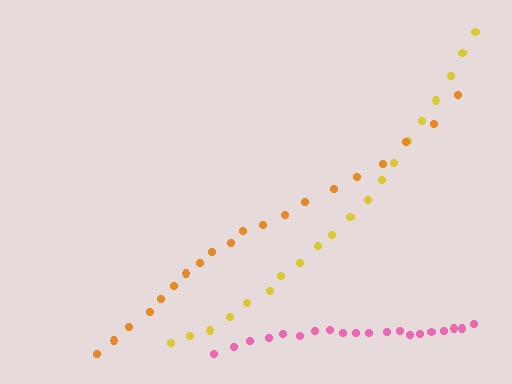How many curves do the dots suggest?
There are 3 distinct paths.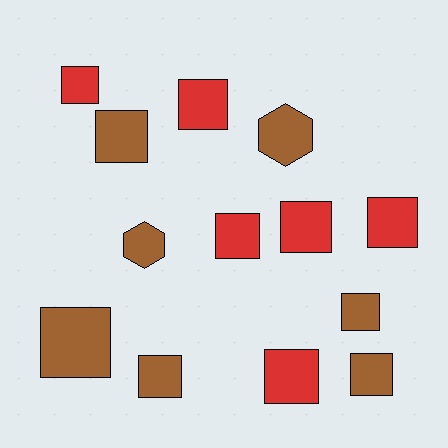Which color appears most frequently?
Brown, with 7 objects.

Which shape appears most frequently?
Square, with 11 objects.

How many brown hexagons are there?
There are 2 brown hexagons.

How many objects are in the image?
There are 13 objects.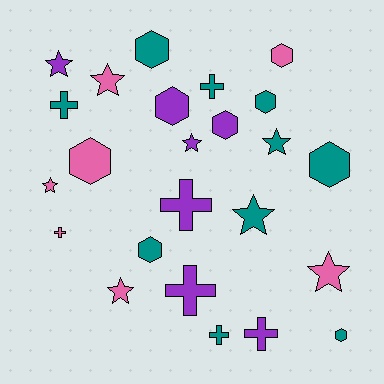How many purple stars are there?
There are 2 purple stars.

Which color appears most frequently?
Teal, with 10 objects.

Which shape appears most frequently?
Hexagon, with 9 objects.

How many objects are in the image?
There are 24 objects.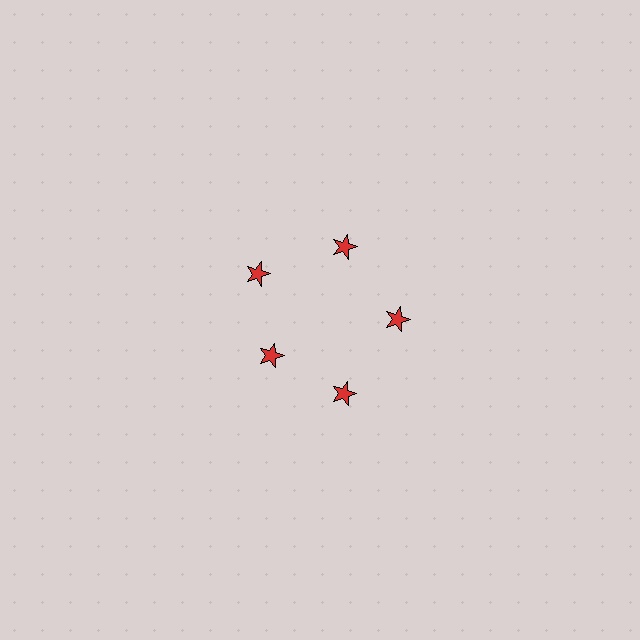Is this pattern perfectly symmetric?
No. The 5 red stars are arranged in a ring, but one element near the 8 o'clock position is pulled inward toward the center, breaking the 5-fold rotational symmetry.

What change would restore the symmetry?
The symmetry would be restored by moving it outward, back onto the ring so that all 5 stars sit at equal angles and equal distance from the center.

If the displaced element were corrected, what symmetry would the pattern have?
It would have 5-fold rotational symmetry — the pattern would map onto itself every 72 degrees.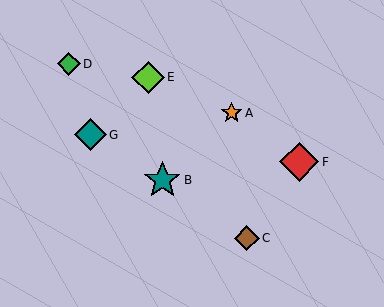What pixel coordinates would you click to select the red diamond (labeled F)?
Click at (299, 162) to select the red diamond F.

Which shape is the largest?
The red diamond (labeled F) is the largest.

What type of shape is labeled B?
Shape B is a teal star.